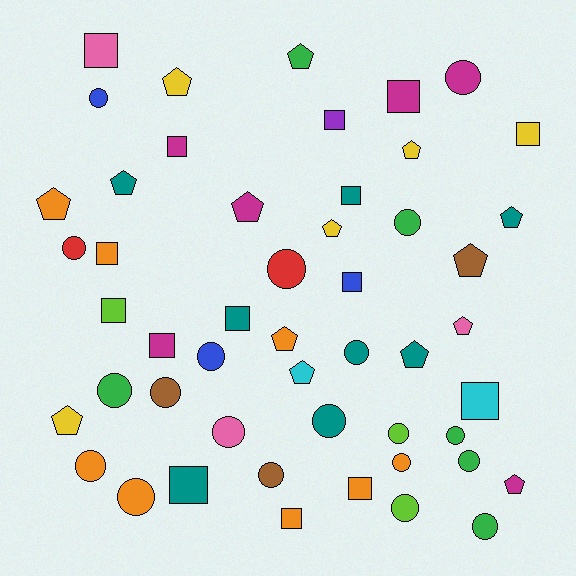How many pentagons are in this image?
There are 15 pentagons.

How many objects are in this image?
There are 50 objects.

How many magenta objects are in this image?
There are 6 magenta objects.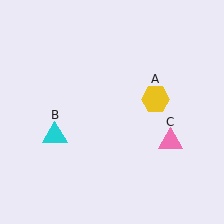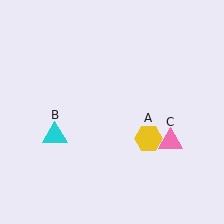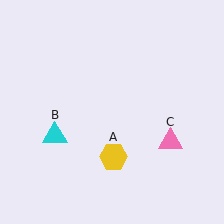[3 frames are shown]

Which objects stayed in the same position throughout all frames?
Cyan triangle (object B) and pink triangle (object C) remained stationary.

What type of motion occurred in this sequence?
The yellow hexagon (object A) rotated clockwise around the center of the scene.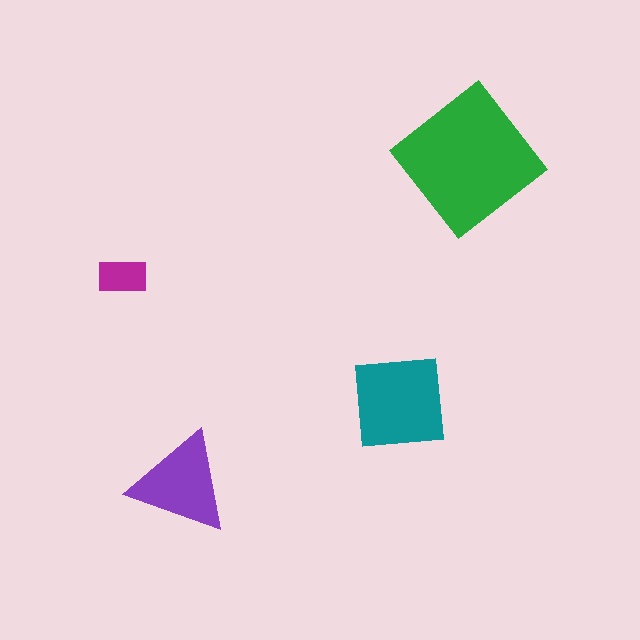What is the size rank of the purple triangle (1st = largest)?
3rd.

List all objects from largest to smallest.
The green diamond, the teal square, the purple triangle, the magenta rectangle.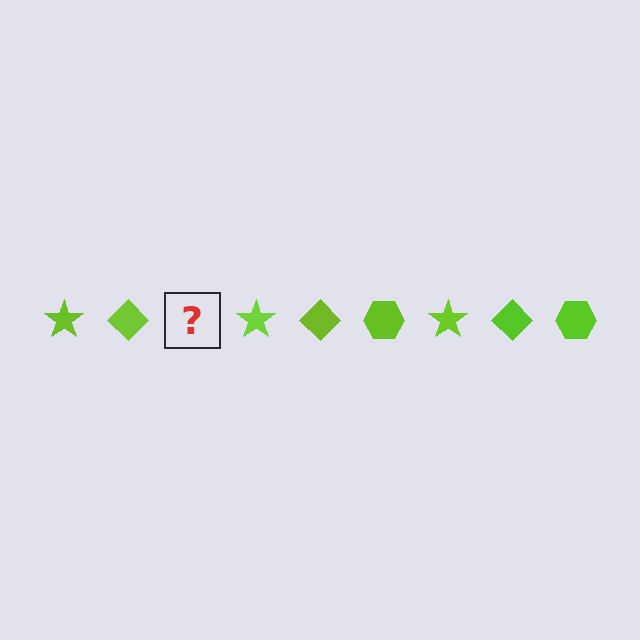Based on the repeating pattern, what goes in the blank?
The blank should be a lime hexagon.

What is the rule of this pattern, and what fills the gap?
The rule is that the pattern cycles through star, diamond, hexagon shapes in lime. The gap should be filled with a lime hexagon.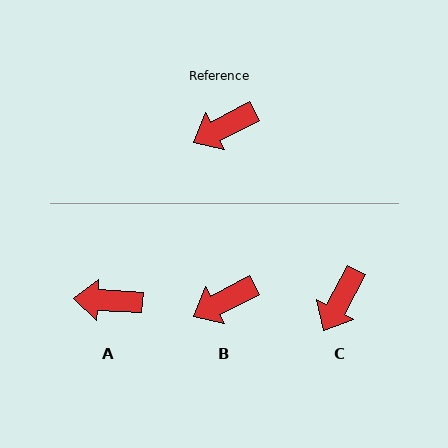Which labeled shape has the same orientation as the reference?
B.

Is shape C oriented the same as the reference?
No, it is off by about 35 degrees.